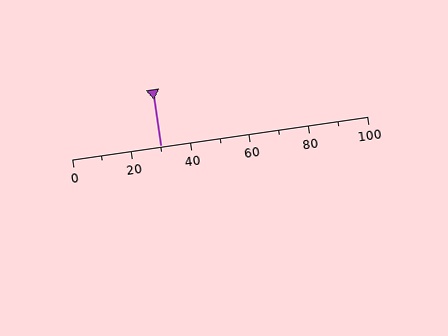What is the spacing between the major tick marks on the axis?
The major ticks are spaced 20 apart.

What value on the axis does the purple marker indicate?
The marker indicates approximately 30.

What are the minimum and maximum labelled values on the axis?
The axis runs from 0 to 100.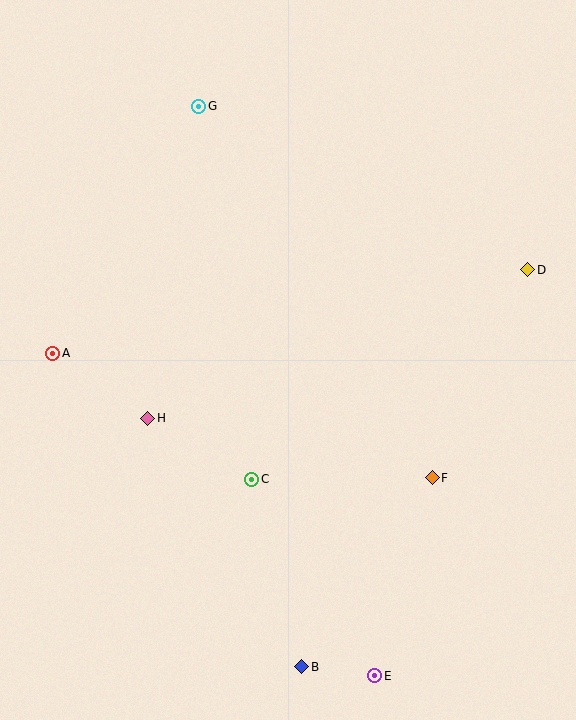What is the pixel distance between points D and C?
The distance between D and C is 347 pixels.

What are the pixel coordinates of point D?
Point D is at (528, 270).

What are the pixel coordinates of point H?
Point H is at (148, 418).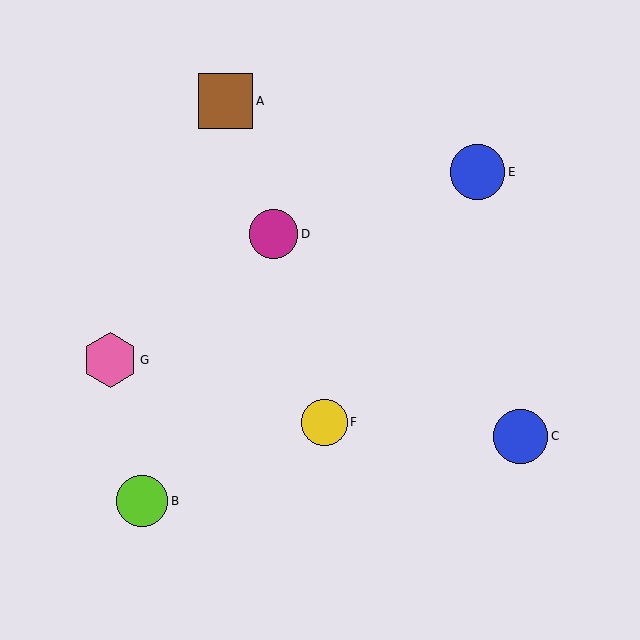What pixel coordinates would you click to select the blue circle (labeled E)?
Click at (478, 172) to select the blue circle E.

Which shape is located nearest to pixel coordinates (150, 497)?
The lime circle (labeled B) at (142, 501) is nearest to that location.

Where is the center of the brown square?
The center of the brown square is at (226, 101).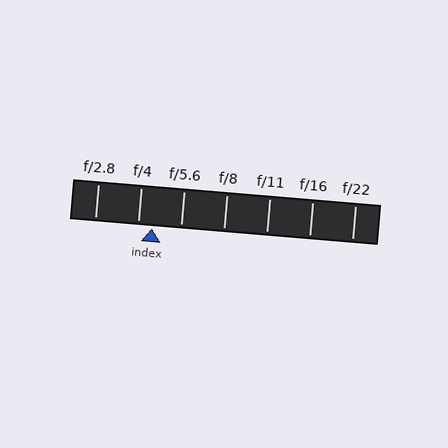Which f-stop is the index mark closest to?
The index mark is closest to f/4.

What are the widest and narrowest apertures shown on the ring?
The widest aperture shown is f/2.8 and the narrowest is f/22.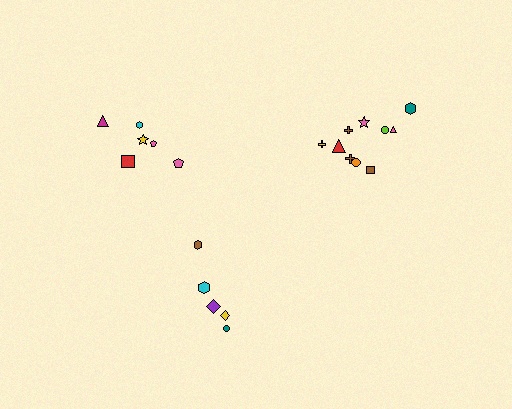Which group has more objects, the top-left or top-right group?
The top-right group.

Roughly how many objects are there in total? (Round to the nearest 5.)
Roughly 20 objects in total.